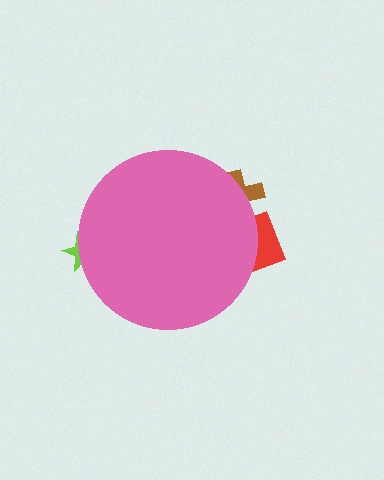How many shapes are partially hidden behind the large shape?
3 shapes are partially hidden.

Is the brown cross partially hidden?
Yes, the brown cross is partially hidden behind the pink circle.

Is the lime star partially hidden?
Yes, the lime star is partially hidden behind the pink circle.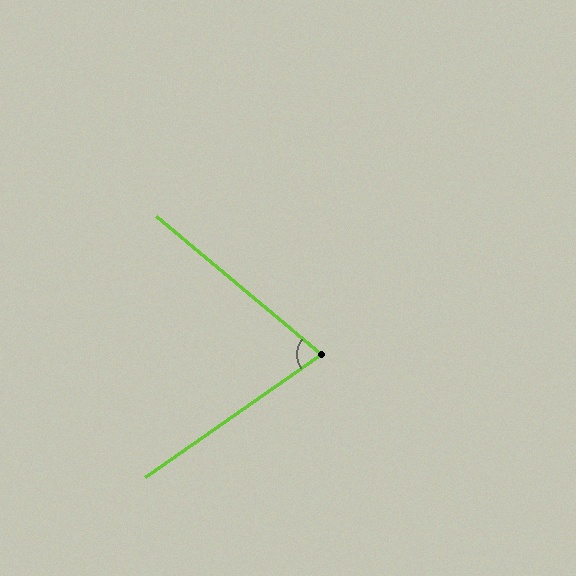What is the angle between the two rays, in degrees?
Approximately 75 degrees.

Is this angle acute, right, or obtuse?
It is acute.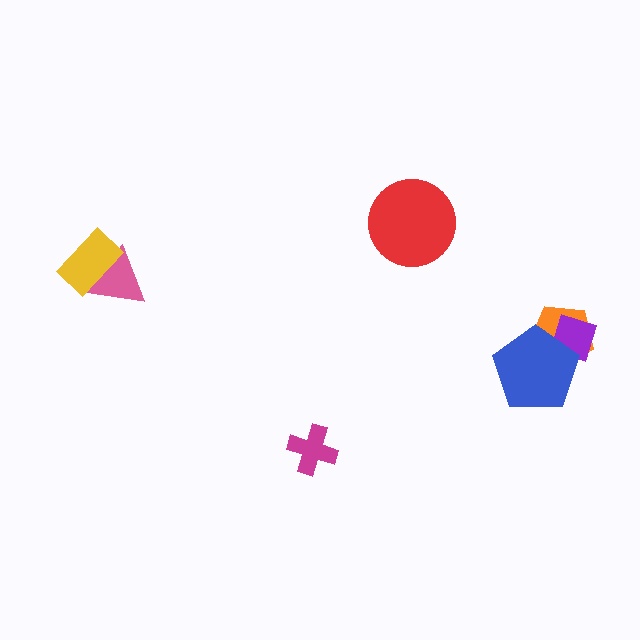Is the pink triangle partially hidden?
Yes, it is partially covered by another shape.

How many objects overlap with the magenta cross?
0 objects overlap with the magenta cross.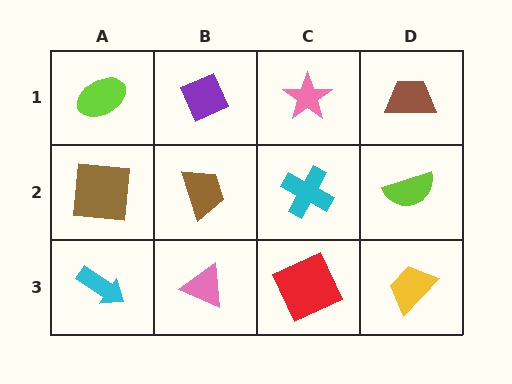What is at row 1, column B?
A purple diamond.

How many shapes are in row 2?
4 shapes.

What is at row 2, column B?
A brown trapezoid.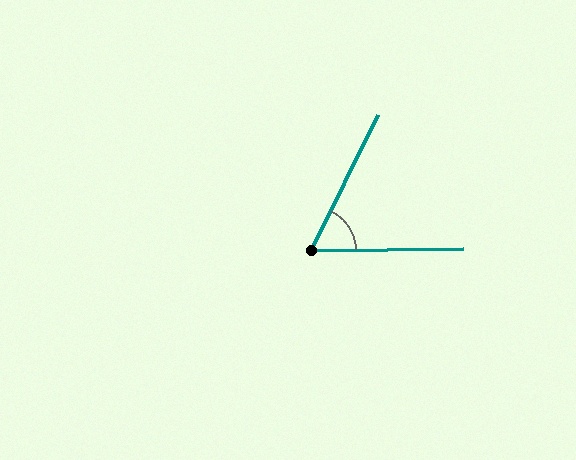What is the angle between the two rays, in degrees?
Approximately 63 degrees.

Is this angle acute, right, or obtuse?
It is acute.